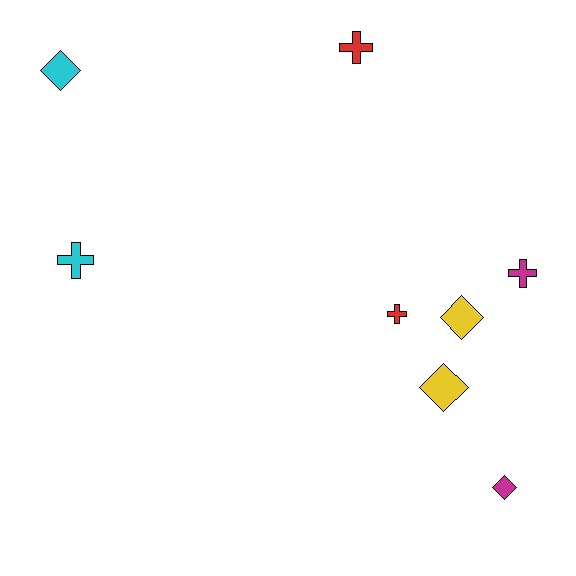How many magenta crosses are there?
There is 1 magenta cross.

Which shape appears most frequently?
Diamond, with 4 objects.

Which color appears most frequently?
Cyan, with 2 objects.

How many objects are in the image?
There are 8 objects.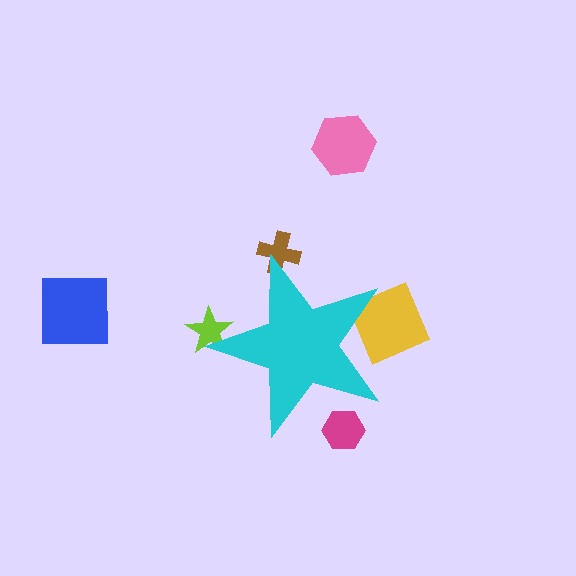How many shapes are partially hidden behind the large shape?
4 shapes are partially hidden.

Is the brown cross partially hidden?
Yes, the brown cross is partially hidden behind the cyan star.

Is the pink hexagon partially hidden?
No, the pink hexagon is fully visible.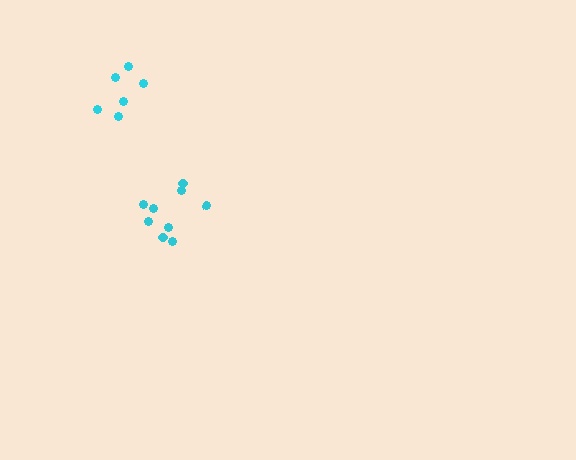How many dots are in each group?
Group 1: 9 dots, Group 2: 6 dots (15 total).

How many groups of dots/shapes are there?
There are 2 groups.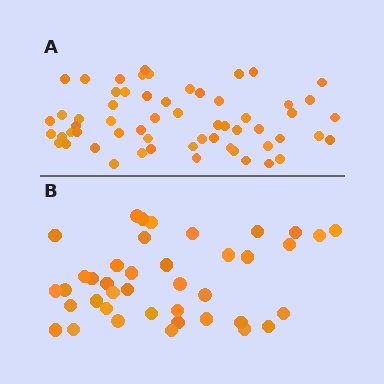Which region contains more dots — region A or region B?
Region A (the top region) has more dots.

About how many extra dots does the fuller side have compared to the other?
Region A has approximately 20 more dots than region B.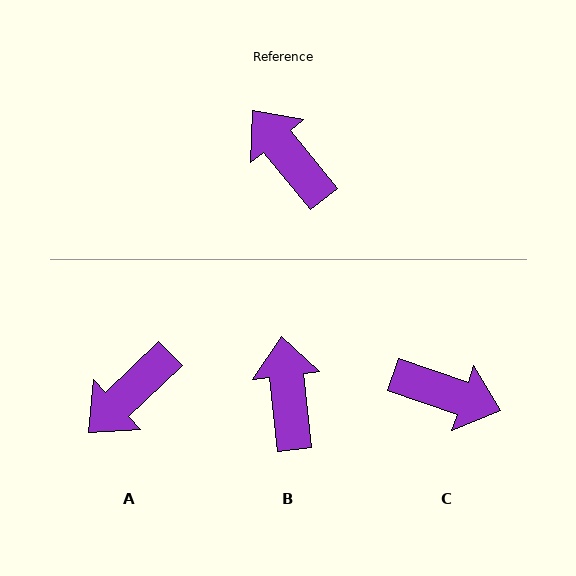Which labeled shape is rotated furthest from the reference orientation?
C, about 148 degrees away.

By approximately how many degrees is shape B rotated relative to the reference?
Approximately 32 degrees clockwise.